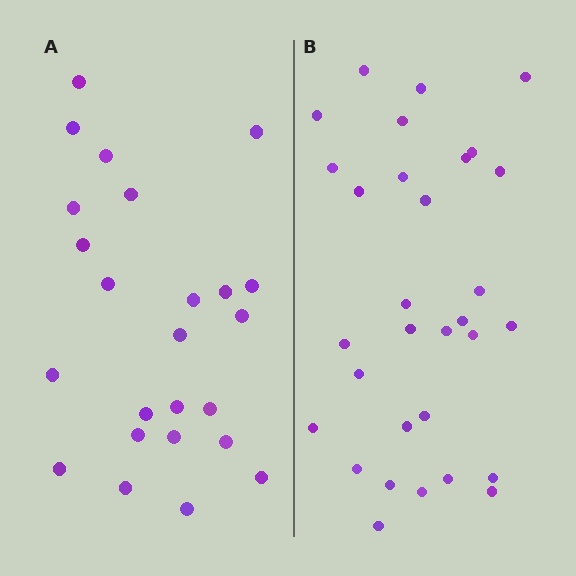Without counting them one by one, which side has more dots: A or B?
Region B (the right region) has more dots.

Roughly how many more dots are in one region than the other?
Region B has roughly 8 or so more dots than region A.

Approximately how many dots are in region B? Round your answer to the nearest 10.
About 30 dots. (The exact count is 31, which rounds to 30.)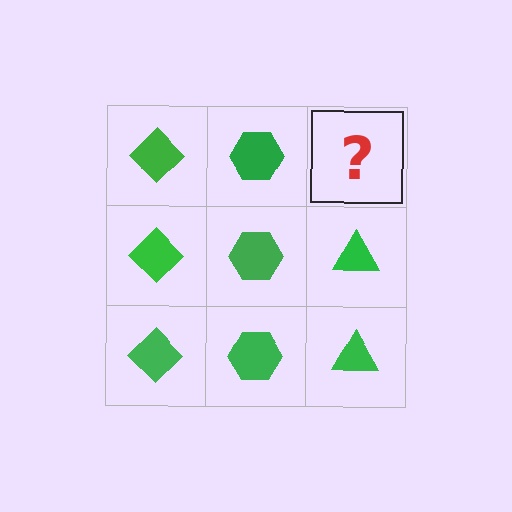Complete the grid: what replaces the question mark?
The question mark should be replaced with a green triangle.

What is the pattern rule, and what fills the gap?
The rule is that each column has a consistent shape. The gap should be filled with a green triangle.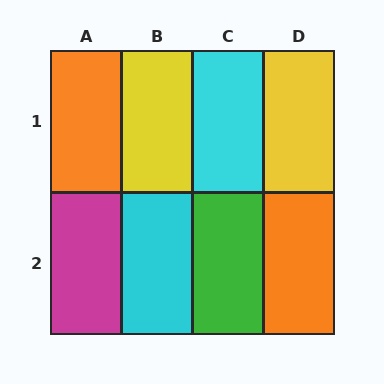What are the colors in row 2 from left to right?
Magenta, cyan, green, orange.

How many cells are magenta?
1 cell is magenta.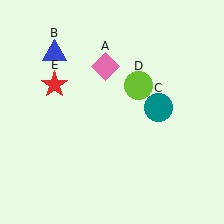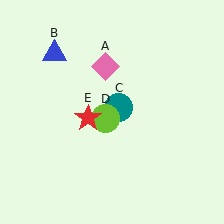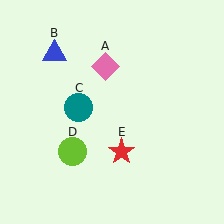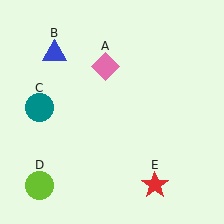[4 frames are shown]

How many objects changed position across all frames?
3 objects changed position: teal circle (object C), lime circle (object D), red star (object E).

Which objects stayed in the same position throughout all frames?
Pink diamond (object A) and blue triangle (object B) remained stationary.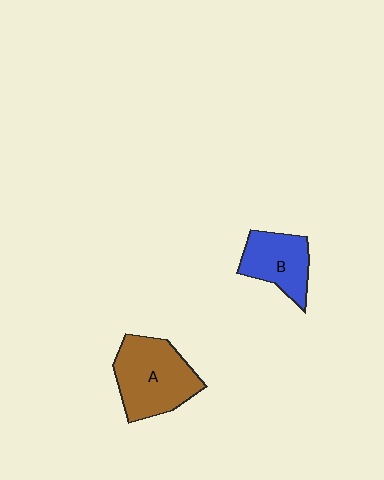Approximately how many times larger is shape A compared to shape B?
Approximately 1.5 times.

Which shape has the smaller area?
Shape B (blue).